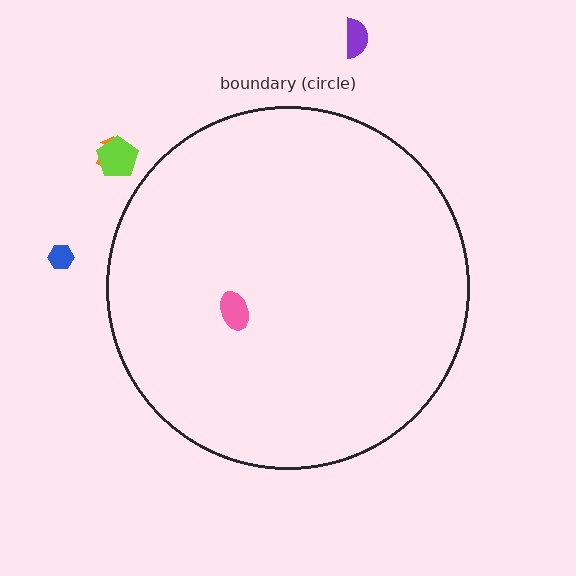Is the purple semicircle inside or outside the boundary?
Outside.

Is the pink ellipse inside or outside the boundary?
Inside.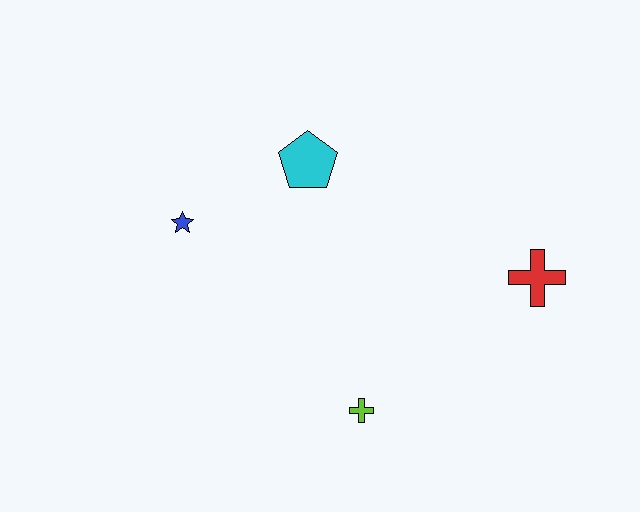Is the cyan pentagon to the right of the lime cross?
No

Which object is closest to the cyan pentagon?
The blue star is closest to the cyan pentagon.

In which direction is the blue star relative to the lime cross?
The blue star is above the lime cross.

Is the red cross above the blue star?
No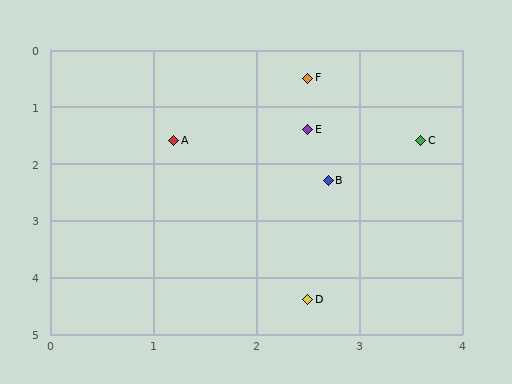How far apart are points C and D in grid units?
Points C and D are about 3.0 grid units apart.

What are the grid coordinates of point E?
Point E is at approximately (2.5, 1.4).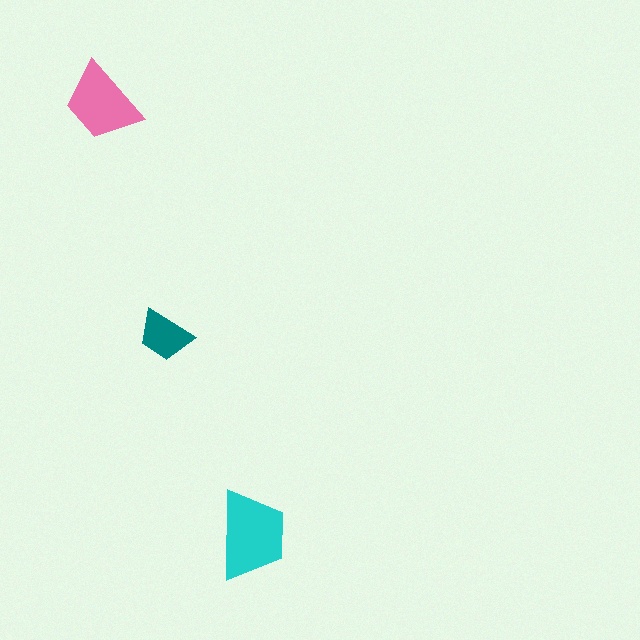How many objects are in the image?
There are 3 objects in the image.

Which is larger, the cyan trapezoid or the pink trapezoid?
The cyan one.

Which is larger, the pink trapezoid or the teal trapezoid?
The pink one.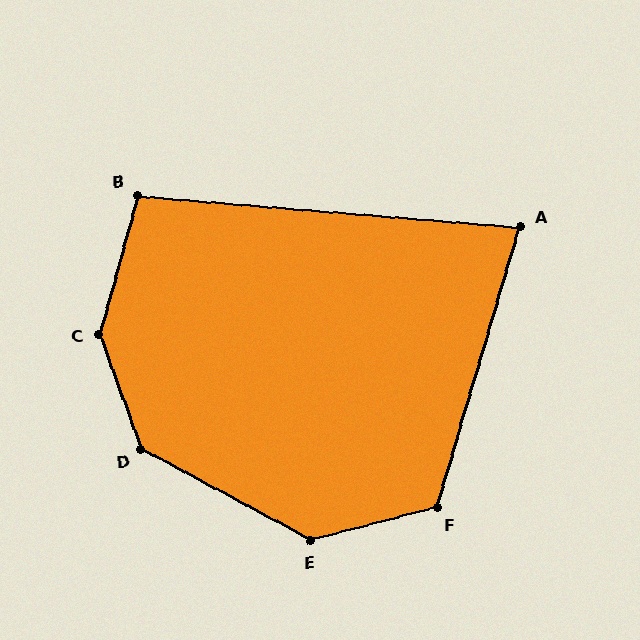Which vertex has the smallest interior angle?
A, at approximately 78 degrees.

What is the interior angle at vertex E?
Approximately 137 degrees (obtuse).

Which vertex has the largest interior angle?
C, at approximately 145 degrees.